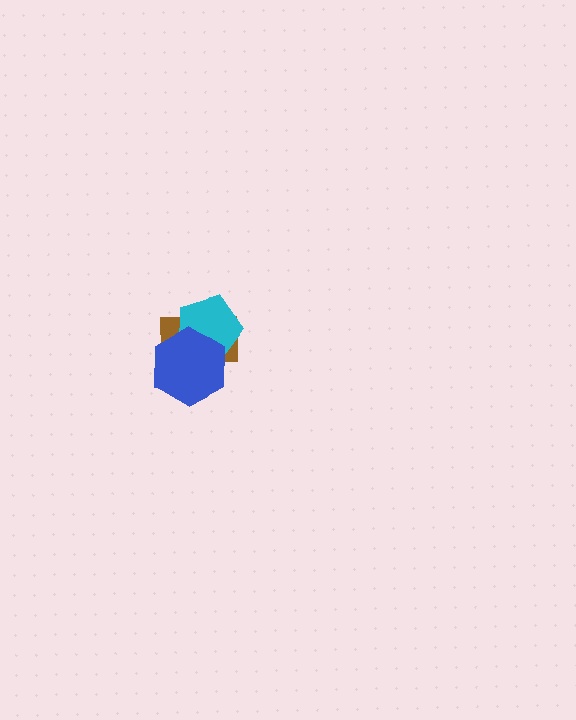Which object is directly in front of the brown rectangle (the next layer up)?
The cyan pentagon is directly in front of the brown rectangle.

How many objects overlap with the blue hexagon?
2 objects overlap with the blue hexagon.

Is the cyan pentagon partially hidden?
Yes, it is partially covered by another shape.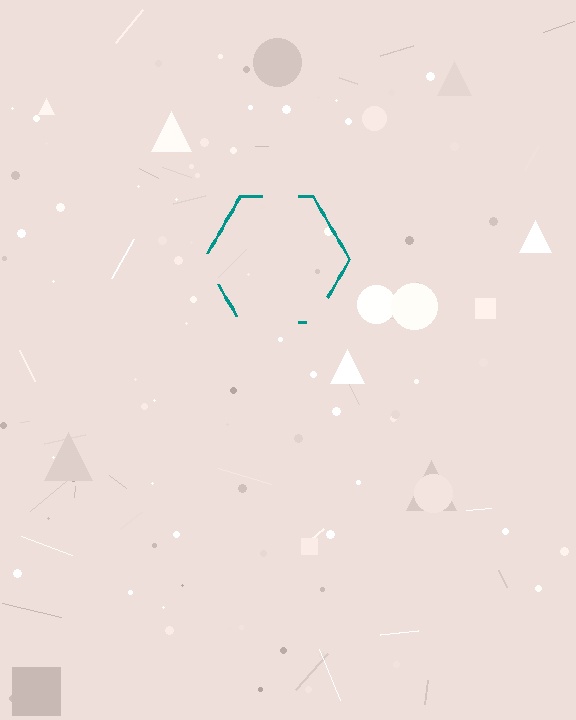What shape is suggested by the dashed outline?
The dashed outline suggests a hexagon.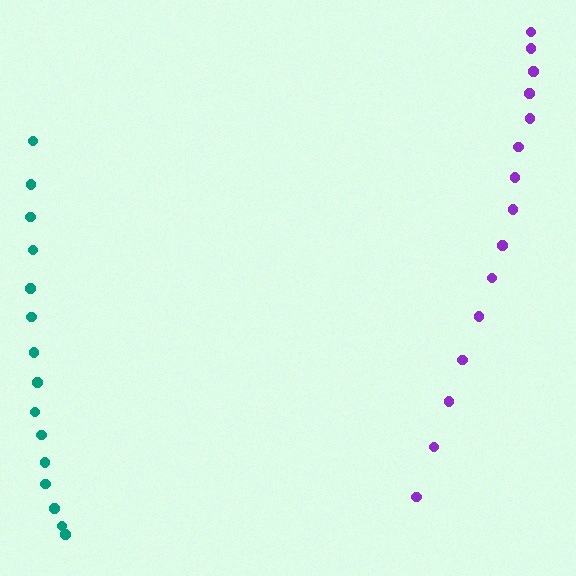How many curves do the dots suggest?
There are 2 distinct paths.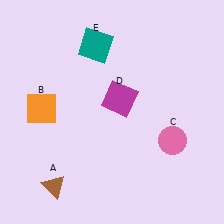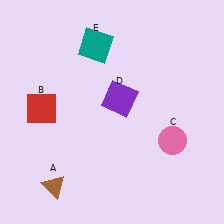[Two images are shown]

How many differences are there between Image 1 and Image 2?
There are 2 differences between the two images.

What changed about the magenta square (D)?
In Image 1, D is magenta. In Image 2, it changed to purple.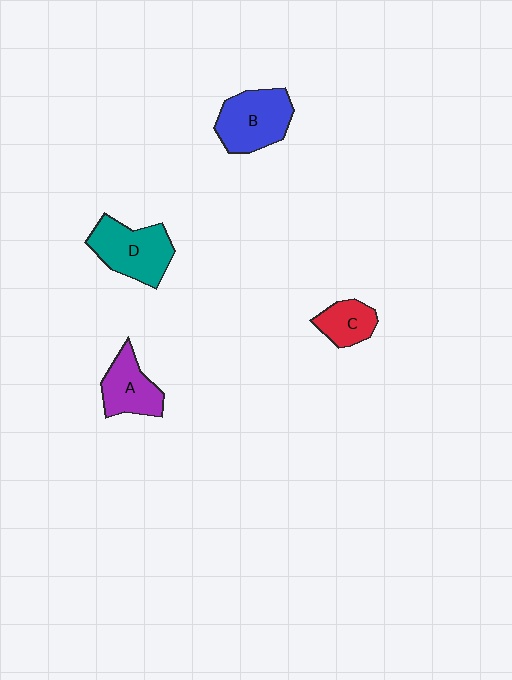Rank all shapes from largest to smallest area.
From largest to smallest: D (teal), B (blue), A (purple), C (red).